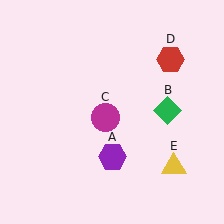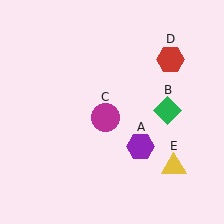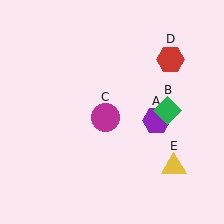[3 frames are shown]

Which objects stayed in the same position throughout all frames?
Green diamond (object B) and magenta circle (object C) and red hexagon (object D) and yellow triangle (object E) remained stationary.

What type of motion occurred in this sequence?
The purple hexagon (object A) rotated counterclockwise around the center of the scene.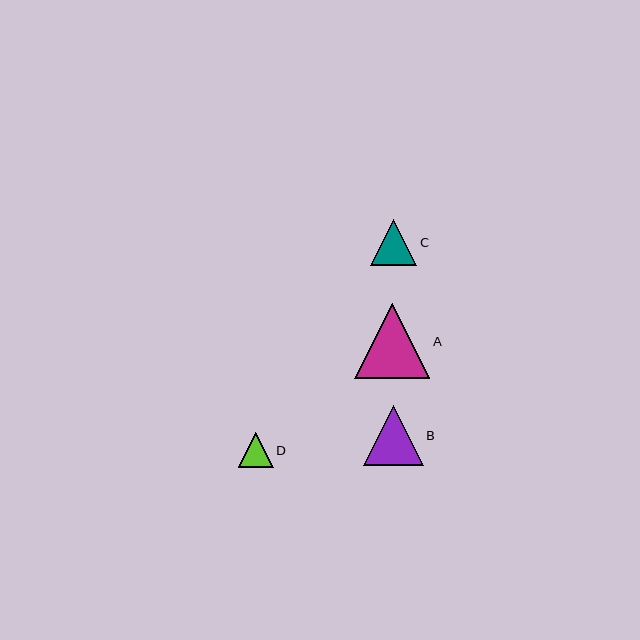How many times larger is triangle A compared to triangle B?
Triangle A is approximately 1.3 times the size of triangle B.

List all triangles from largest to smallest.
From largest to smallest: A, B, C, D.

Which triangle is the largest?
Triangle A is the largest with a size of approximately 75 pixels.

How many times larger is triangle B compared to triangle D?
Triangle B is approximately 1.7 times the size of triangle D.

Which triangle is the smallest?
Triangle D is the smallest with a size of approximately 35 pixels.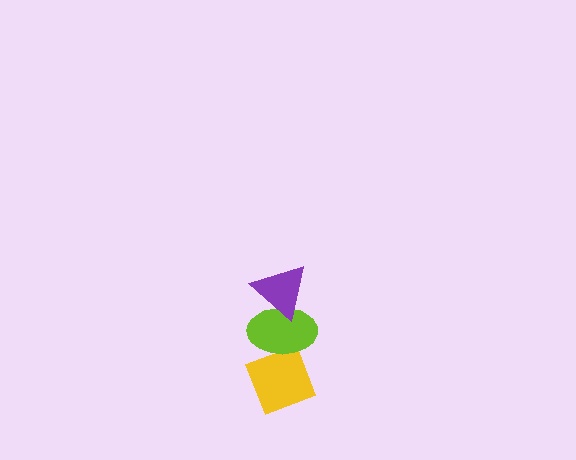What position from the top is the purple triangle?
The purple triangle is 1st from the top.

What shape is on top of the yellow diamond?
The lime ellipse is on top of the yellow diamond.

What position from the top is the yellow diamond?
The yellow diamond is 3rd from the top.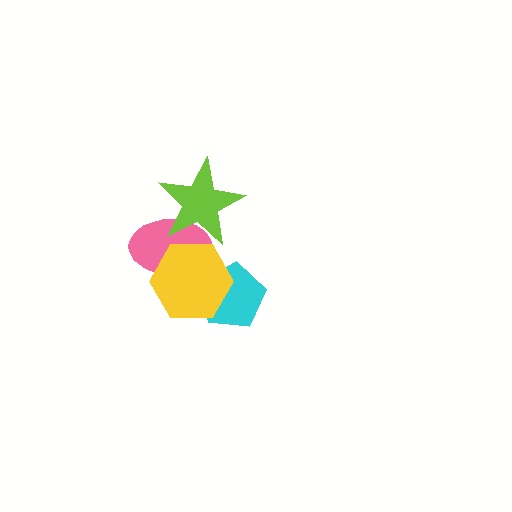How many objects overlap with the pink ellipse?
2 objects overlap with the pink ellipse.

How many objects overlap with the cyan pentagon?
1 object overlaps with the cyan pentagon.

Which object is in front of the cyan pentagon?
The yellow hexagon is in front of the cyan pentagon.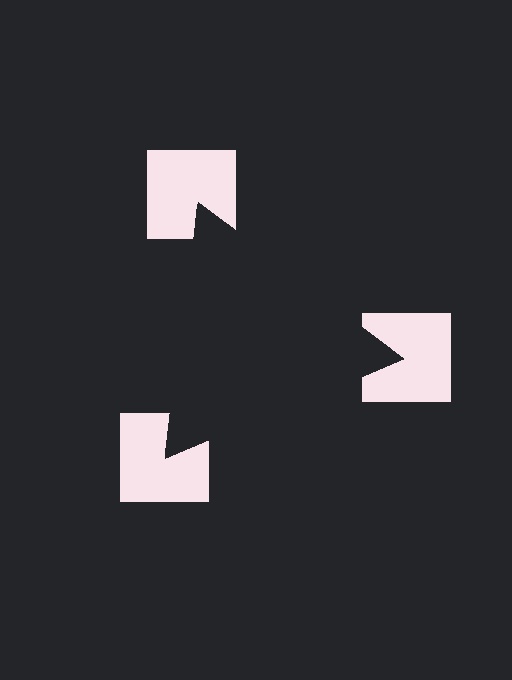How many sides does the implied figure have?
3 sides.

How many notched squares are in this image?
There are 3 — one at each vertex of the illusory triangle.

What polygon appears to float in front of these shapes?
An illusory triangle — its edges are inferred from the aligned wedge cuts in the notched squares, not physically drawn.